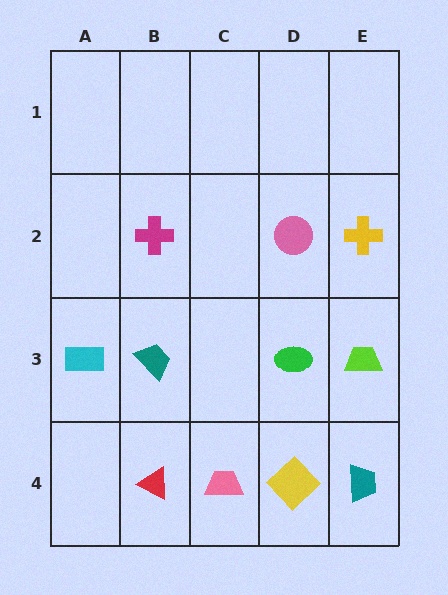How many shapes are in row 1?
0 shapes.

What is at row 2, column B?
A magenta cross.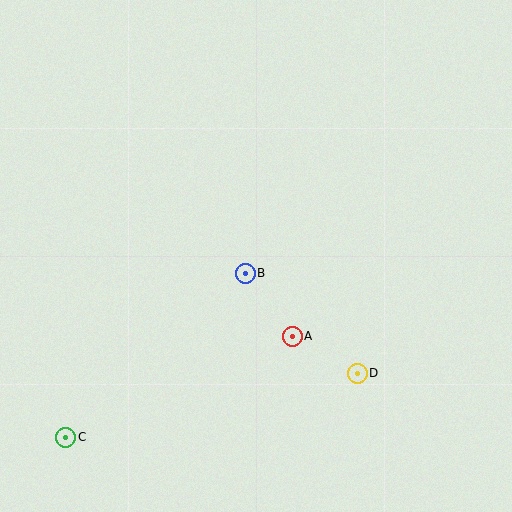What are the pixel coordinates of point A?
Point A is at (292, 336).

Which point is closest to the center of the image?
Point B at (245, 273) is closest to the center.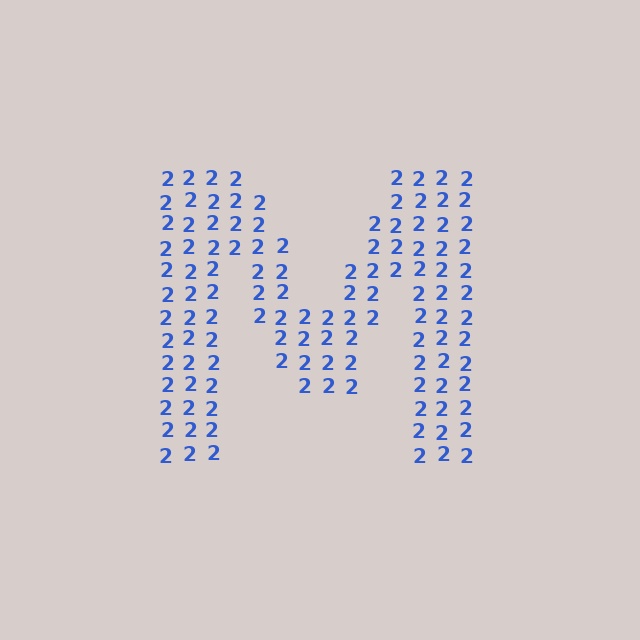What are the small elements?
The small elements are digit 2's.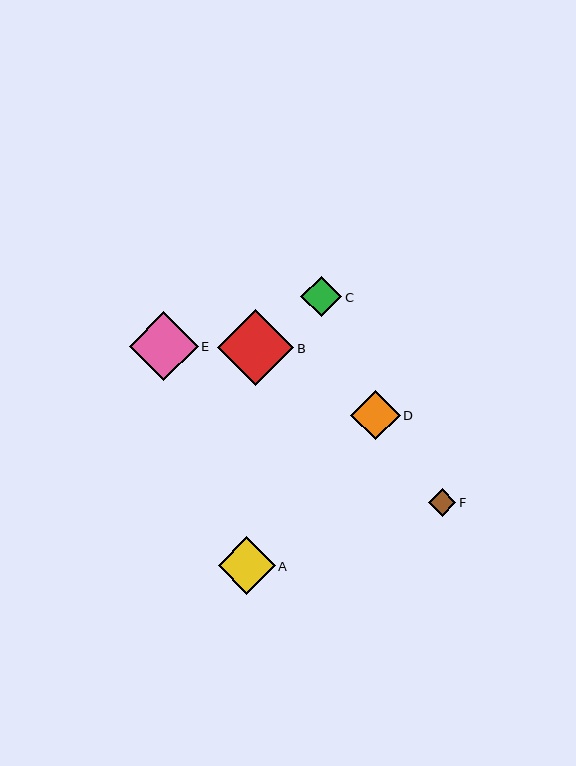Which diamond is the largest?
Diamond B is the largest with a size of approximately 76 pixels.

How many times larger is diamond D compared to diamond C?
Diamond D is approximately 1.2 times the size of diamond C.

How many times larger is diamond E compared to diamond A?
Diamond E is approximately 1.2 times the size of diamond A.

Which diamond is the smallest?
Diamond F is the smallest with a size of approximately 27 pixels.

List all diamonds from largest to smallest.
From largest to smallest: B, E, A, D, C, F.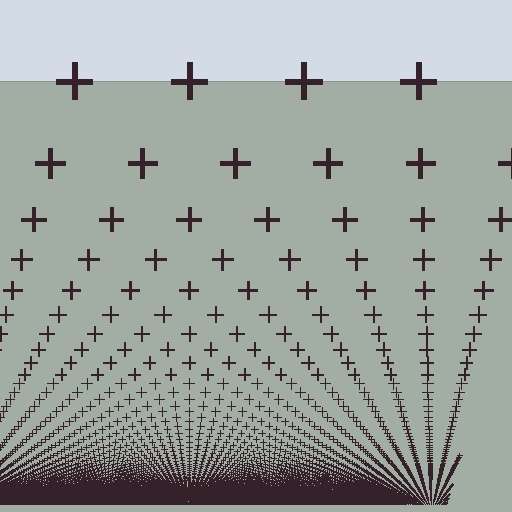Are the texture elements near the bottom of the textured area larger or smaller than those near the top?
Smaller. The gradient is inverted — elements near the bottom are smaller and denser.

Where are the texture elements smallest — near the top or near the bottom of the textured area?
Near the bottom.